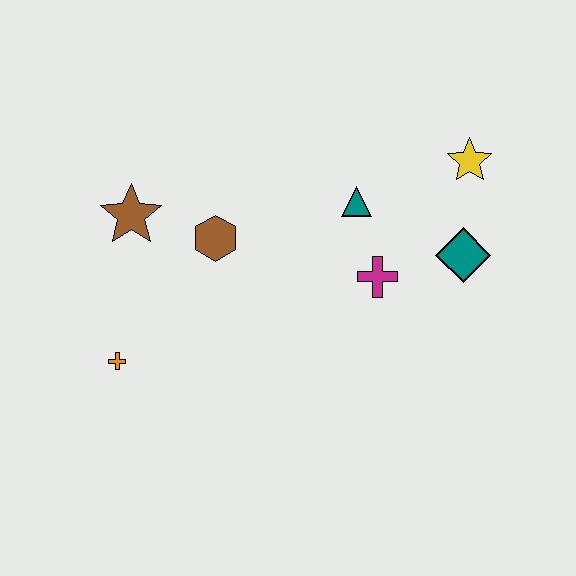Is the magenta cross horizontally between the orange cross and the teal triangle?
No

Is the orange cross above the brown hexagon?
No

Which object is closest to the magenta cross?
The teal triangle is closest to the magenta cross.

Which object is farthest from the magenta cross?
The orange cross is farthest from the magenta cross.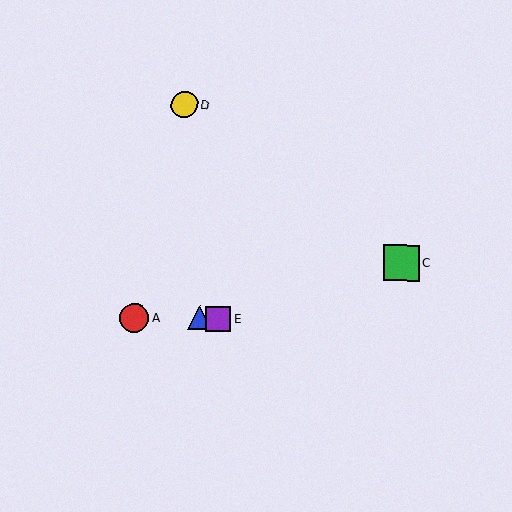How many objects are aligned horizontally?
3 objects (A, B, E) are aligned horizontally.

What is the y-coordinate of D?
Object D is at y≈105.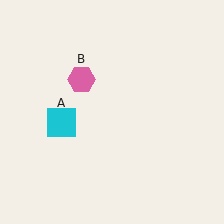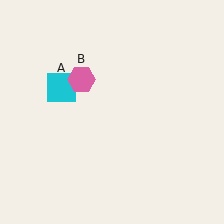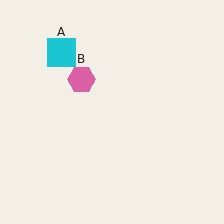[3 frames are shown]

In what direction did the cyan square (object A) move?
The cyan square (object A) moved up.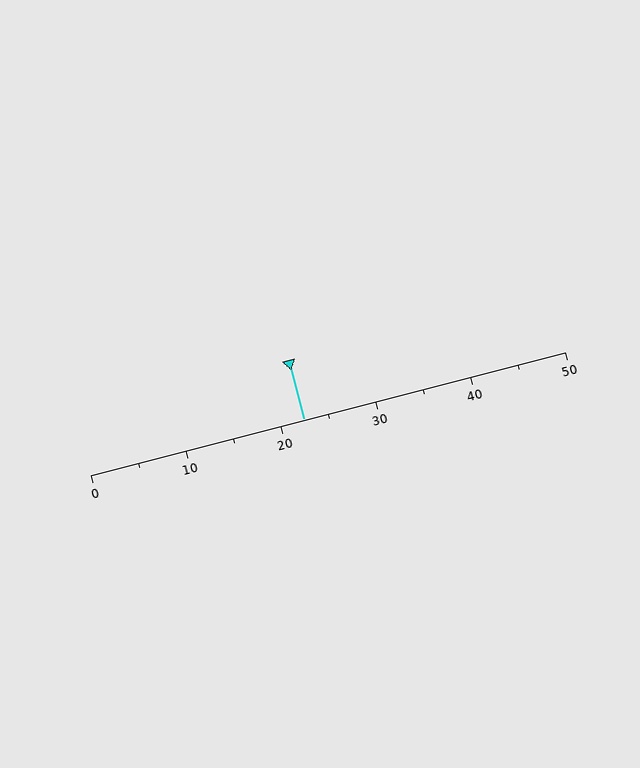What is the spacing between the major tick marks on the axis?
The major ticks are spaced 10 apart.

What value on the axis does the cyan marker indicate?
The marker indicates approximately 22.5.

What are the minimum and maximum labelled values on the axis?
The axis runs from 0 to 50.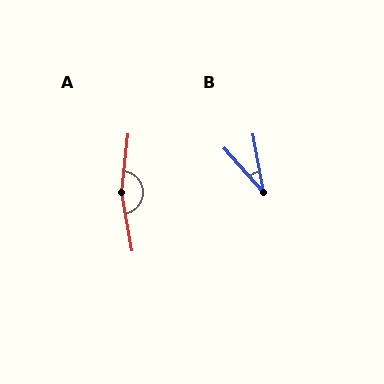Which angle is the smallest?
B, at approximately 32 degrees.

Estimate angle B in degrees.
Approximately 32 degrees.